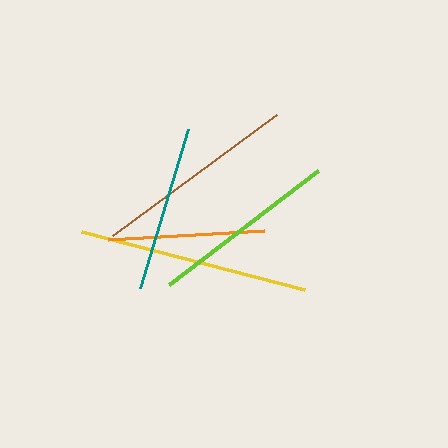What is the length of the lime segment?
The lime segment is approximately 188 pixels long.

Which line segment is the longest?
The yellow line is the longest at approximately 230 pixels.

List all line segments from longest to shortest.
From longest to shortest: yellow, brown, lime, teal, orange.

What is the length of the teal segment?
The teal segment is approximately 166 pixels long.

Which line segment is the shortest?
The orange line is the shortest at approximately 156 pixels.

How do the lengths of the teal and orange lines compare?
The teal and orange lines are approximately the same length.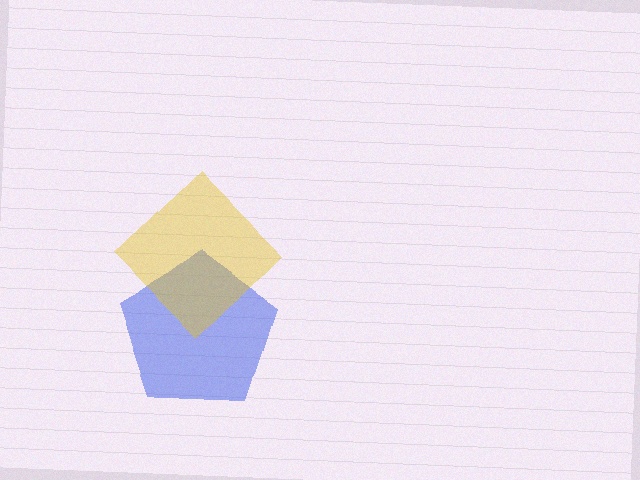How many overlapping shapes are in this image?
There are 2 overlapping shapes in the image.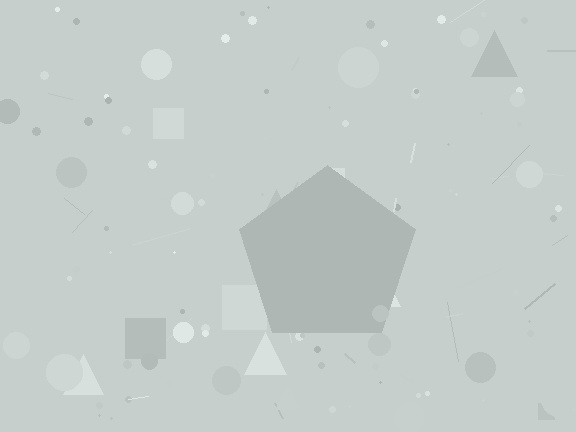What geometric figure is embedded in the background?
A pentagon is embedded in the background.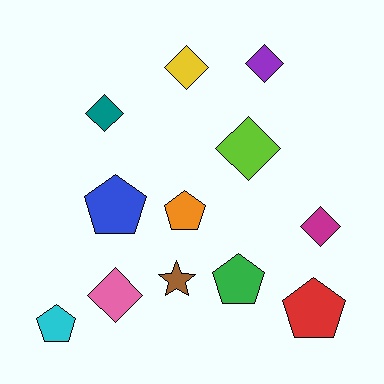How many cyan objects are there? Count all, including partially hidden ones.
There is 1 cyan object.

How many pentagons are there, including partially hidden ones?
There are 5 pentagons.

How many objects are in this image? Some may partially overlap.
There are 12 objects.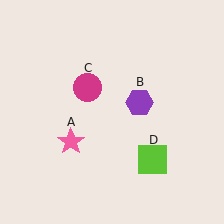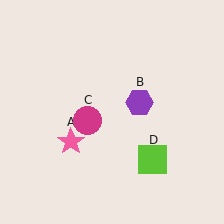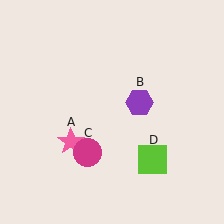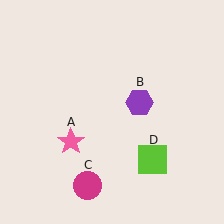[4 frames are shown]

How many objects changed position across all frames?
1 object changed position: magenta circle (object C).